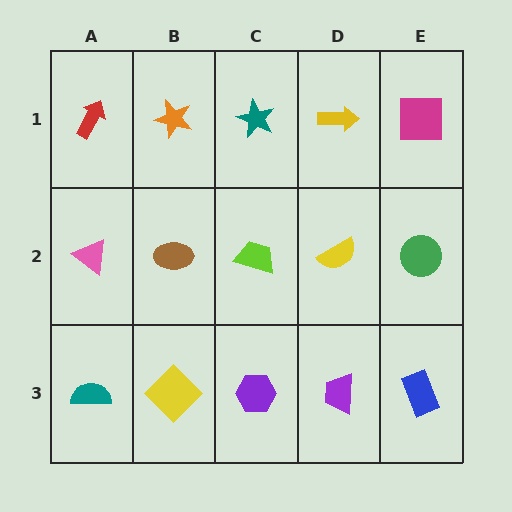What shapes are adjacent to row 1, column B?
A brown ellipse (row 2, column B), a red arrow (row 1, column A), a teal star (row 1, column C).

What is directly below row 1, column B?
A brown ellipse.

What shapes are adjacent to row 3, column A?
A pink triangle (row 2, column A), a yellow diamond (row 3, column B).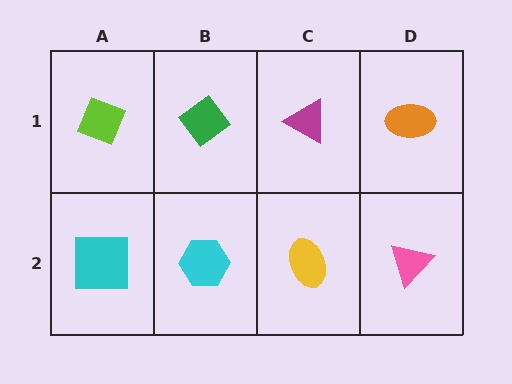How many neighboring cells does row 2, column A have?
2.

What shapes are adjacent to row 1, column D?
A pink triangle (row 2, column D), a magenta triangle (row 1, column C).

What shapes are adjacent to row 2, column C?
A magenta triangle (row 1, column C), a cyan hexagon (row 2, column B), a pink triangle (row 2, column D).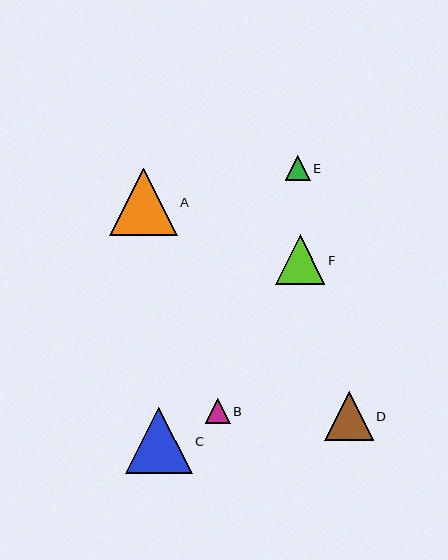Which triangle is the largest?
Triangle A is the largest with a size of approximately 68 pixels.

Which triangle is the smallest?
Triangle B is the smallest with a size of approximately 25 pixels.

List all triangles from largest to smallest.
From largest to smallest: A, C, F, D, E, B.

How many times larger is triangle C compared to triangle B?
Triangle C is approximately 2.7 times the size of triangle B.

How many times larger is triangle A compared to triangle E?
Triangle A is approximately 2.7 times the size of triangle E.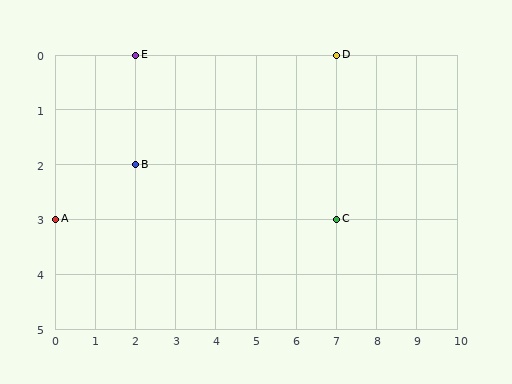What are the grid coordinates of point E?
Point E is at grid coordinates (2, 0).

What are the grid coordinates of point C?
Point C is at grid coordinates (7, 3).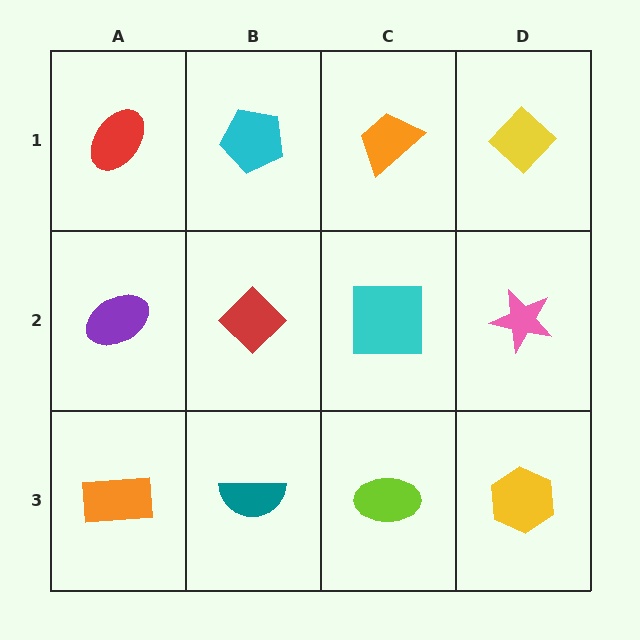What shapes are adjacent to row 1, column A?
A purple ellipse (row 2, column A), a cyan pentagon (row 1, column B).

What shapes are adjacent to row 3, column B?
A red diamond (row 2, column B), an orange rectangle (row 3, column A), a lime ellipse (row 3, column C).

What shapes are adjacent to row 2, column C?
An orange trapezoid (row 1, column C), a lime ellipse (row 3, column C), a red diamond (row 2, column B), a pink star (row 2, column D).